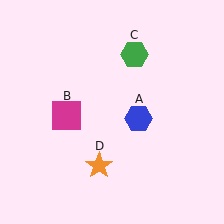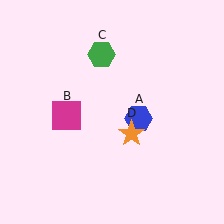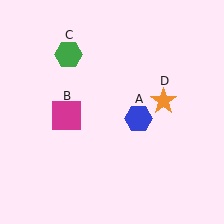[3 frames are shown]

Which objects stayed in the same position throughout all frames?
Blue hexagon (object A) and magenta square (object B) remained stationary.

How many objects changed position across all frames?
2 objects changed position: green hexagon (object C), orange star (object D).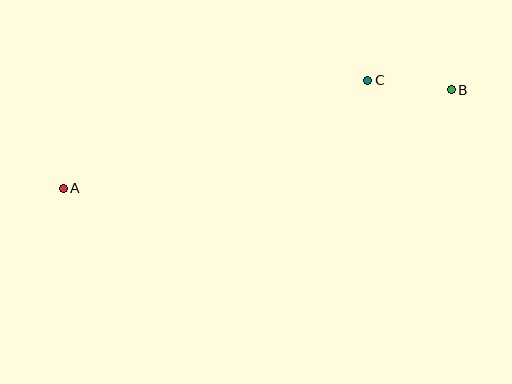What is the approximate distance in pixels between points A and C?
The distance between A and C is approximately 323 pixels.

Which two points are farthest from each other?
Points A and B are farthest from each other.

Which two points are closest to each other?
Points B and C are closest to each other.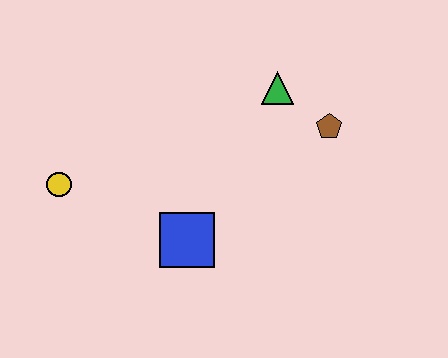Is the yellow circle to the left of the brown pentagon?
Yes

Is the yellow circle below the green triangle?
Yes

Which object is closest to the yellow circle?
The blue square is closest to the yellow circle.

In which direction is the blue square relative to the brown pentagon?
The blue square is to the left of the brown pentagon.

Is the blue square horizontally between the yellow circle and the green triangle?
Yes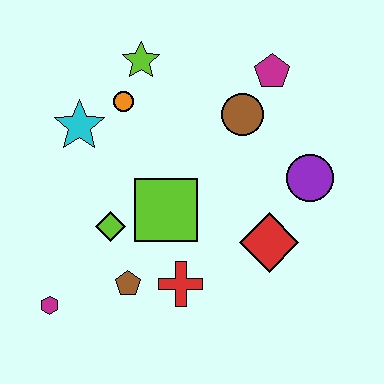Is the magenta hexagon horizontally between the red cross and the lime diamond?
No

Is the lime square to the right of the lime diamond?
Yes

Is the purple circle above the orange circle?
No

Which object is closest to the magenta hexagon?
The brown pentagon is closest to the magenta hexagon.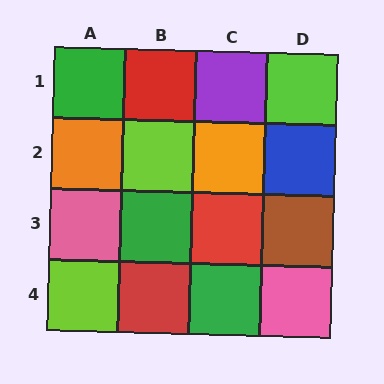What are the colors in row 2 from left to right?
Orange, lime, orange, blue.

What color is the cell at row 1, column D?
Lime.